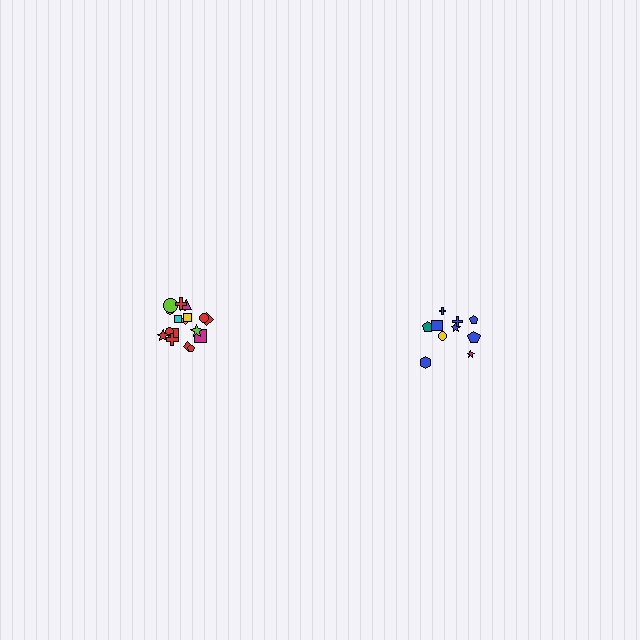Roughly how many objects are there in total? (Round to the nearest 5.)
Roughly 30 objects in total.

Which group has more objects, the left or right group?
The left group.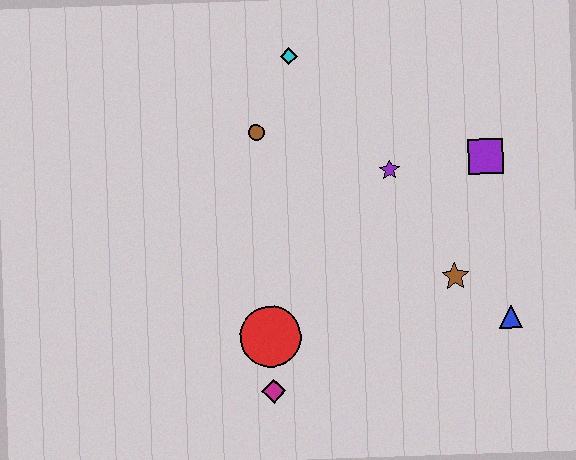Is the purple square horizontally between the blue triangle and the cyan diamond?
Yes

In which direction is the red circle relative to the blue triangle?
The red circle is to the left of the blue triangle.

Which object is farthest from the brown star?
The cyan diamond is farthest from the brown star.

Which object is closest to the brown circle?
The cyan diamond is closest to the brown circle.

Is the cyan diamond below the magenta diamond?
No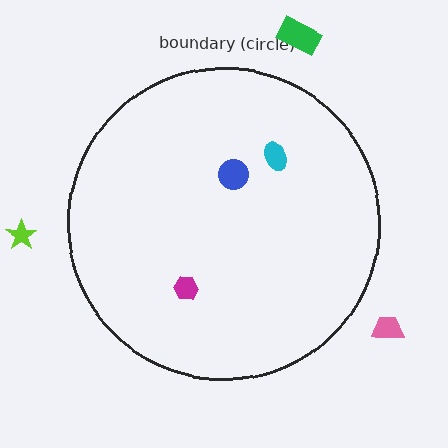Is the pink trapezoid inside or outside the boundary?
Outside.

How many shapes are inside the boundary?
3 inside, 3 outside.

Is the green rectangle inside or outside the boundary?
Outside.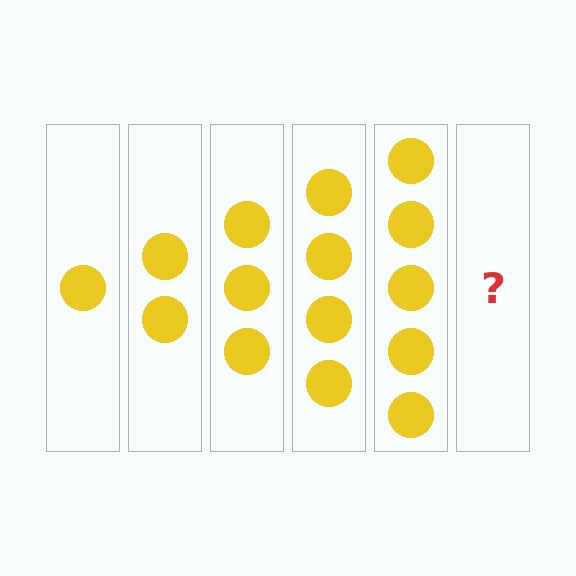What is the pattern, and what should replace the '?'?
The pattern is that each step adds one more circle. The '?' should be 6 circles.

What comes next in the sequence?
The next element should be 6 circles.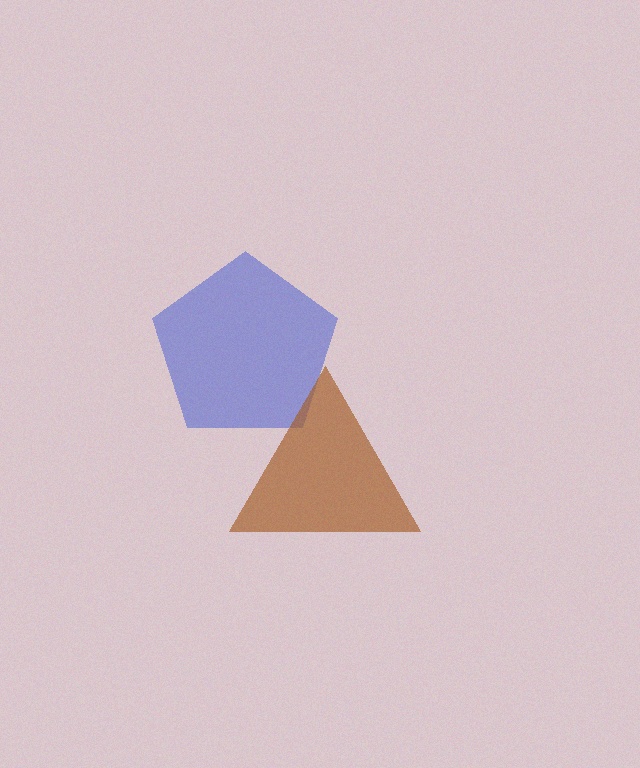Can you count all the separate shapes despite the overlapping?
Yes, there are 2 separate shapes.